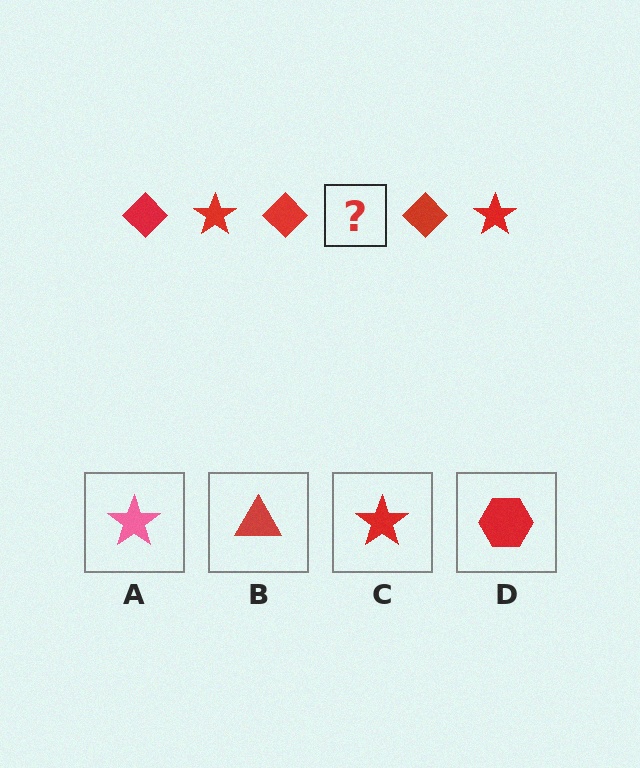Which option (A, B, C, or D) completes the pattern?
C.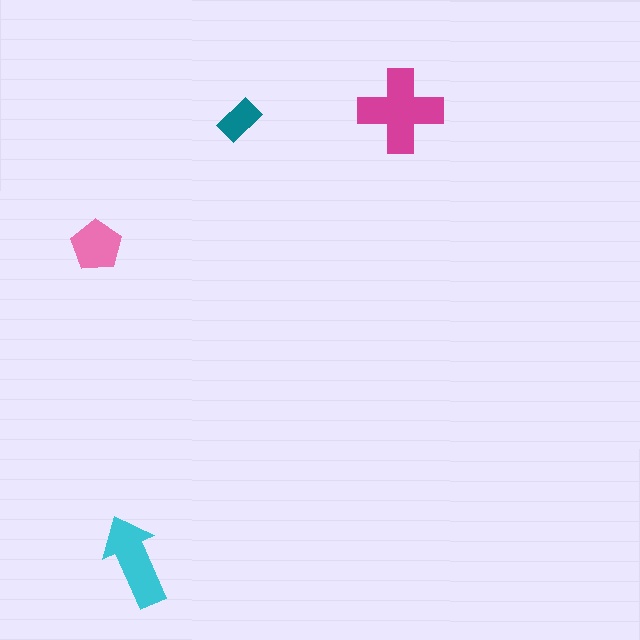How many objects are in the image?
There are 4 objects in the image.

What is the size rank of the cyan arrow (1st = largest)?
2nd.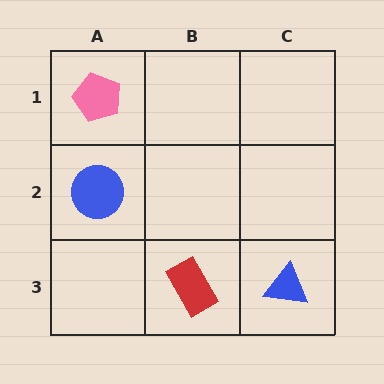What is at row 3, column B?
A red rectangle.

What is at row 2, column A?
A blue circle.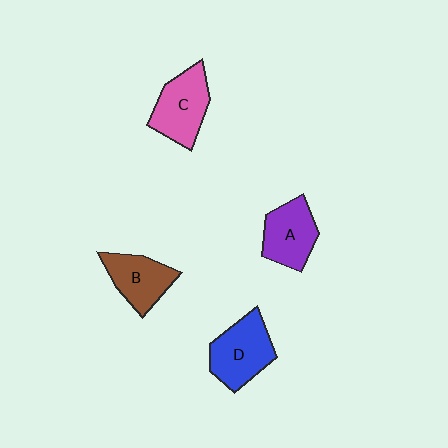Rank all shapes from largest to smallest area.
From largest to smallest: D (blue), C (pink), A (purple), B (brown).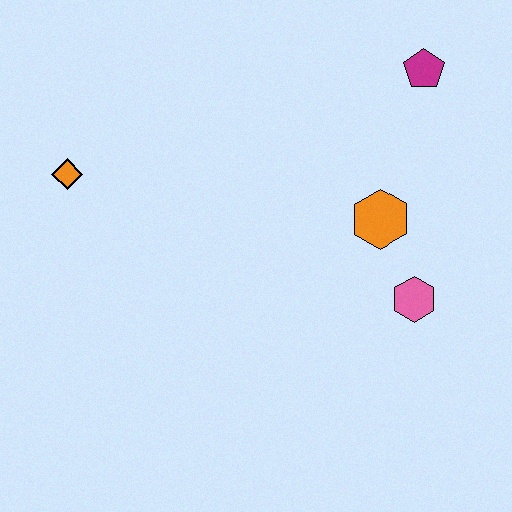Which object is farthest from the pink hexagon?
The orange diamond is farthest from the pink hexagon.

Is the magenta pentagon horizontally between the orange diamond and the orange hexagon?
No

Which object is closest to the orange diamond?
The orange hexagon is closest to the orange diamond.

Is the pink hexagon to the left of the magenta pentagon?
Yes